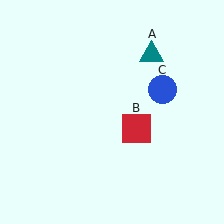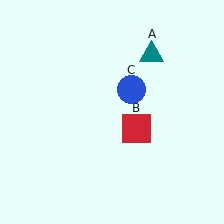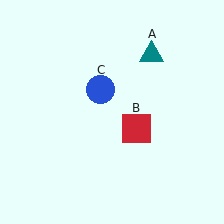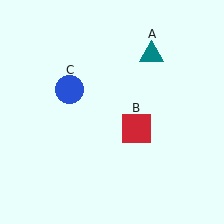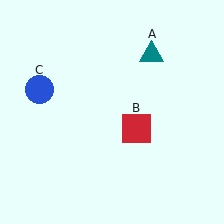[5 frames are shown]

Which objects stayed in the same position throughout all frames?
Teal triangle (object A) and red square (object B) remained stationary.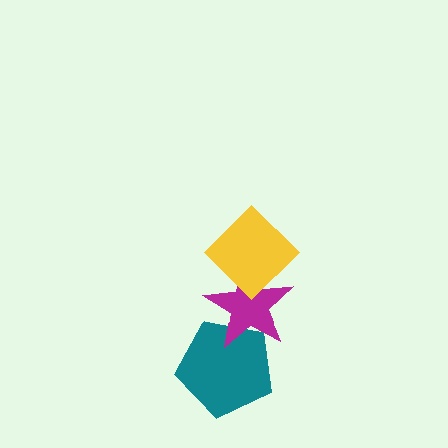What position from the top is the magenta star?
The magenta star is 2nd from the top.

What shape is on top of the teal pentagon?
The magenta star is on top of the teal pentagon.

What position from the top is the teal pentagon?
The teal pentagon is 3rd from the top.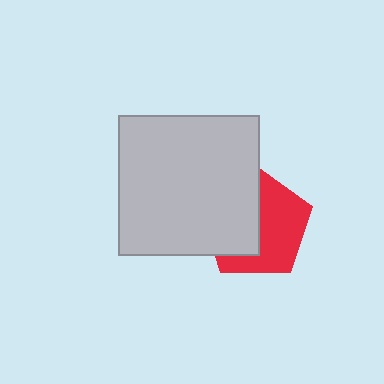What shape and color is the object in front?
The object in front is a light gray square.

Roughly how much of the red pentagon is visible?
About half of it is visible (roughly 54%).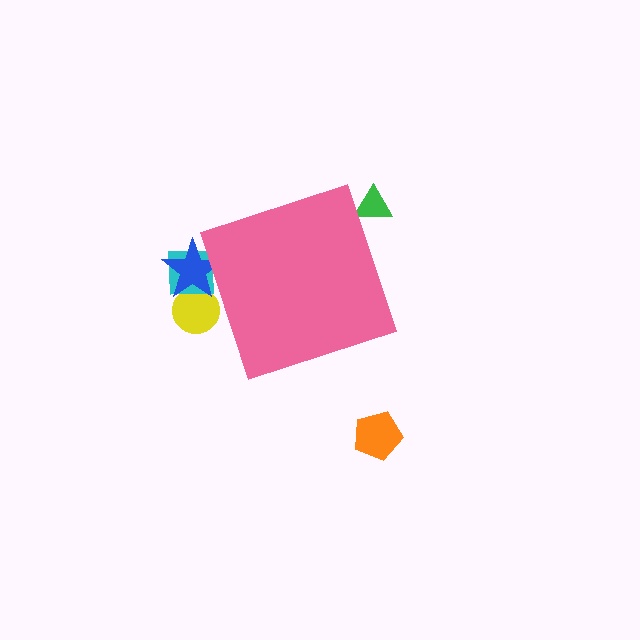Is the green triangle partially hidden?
Yes, the green triangle is partially hidden behind the pink diamond.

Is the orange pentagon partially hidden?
No, the orange pentagon is fully visible.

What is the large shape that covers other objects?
A pink diamond.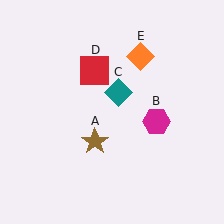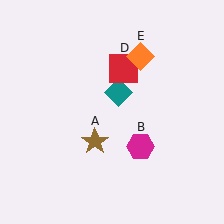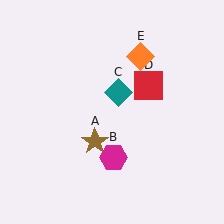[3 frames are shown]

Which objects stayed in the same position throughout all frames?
Brown star (object A) and teal diamond (object C) and orange diamond (object E) remained stationary.